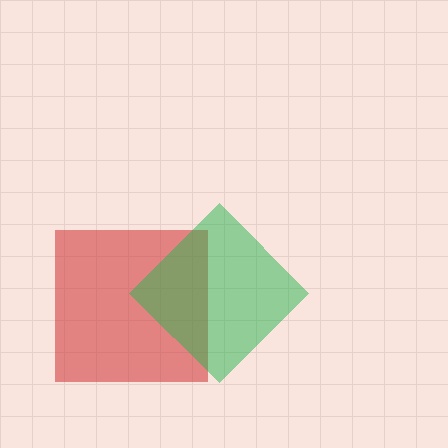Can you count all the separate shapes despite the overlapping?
Yes, there are 2 separate shapes.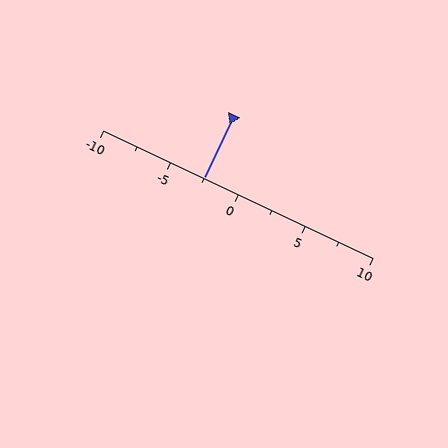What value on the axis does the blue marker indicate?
The marker indicates approximately -2.5.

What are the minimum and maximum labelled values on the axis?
The axis runs from -10 to 10.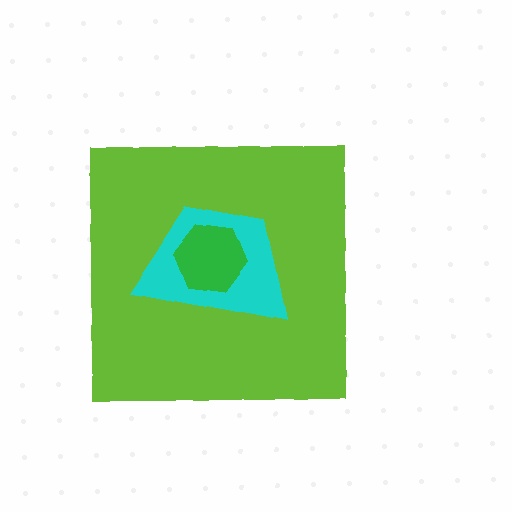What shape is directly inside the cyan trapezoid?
The green hexagon.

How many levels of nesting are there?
3.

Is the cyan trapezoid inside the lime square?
Yes.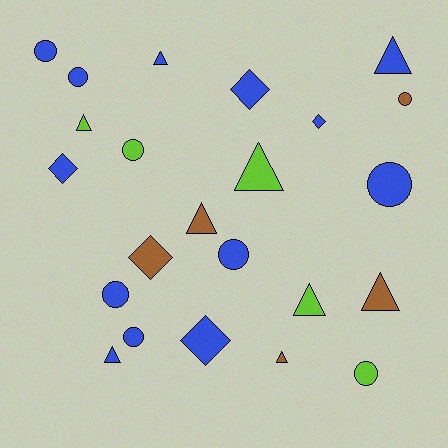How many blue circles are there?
There are 6 blue circles.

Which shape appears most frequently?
Triangle, with 9 objects.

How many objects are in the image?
There are 23 objects.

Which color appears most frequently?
Blue, with 13 objects.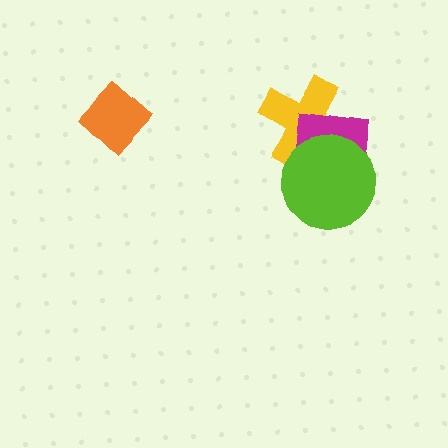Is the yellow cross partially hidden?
Yes, it is partially covered by another shape.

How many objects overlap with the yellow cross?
2 objects overlap with the yellow cross.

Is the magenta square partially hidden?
Yes, it is partially covered by another shape.